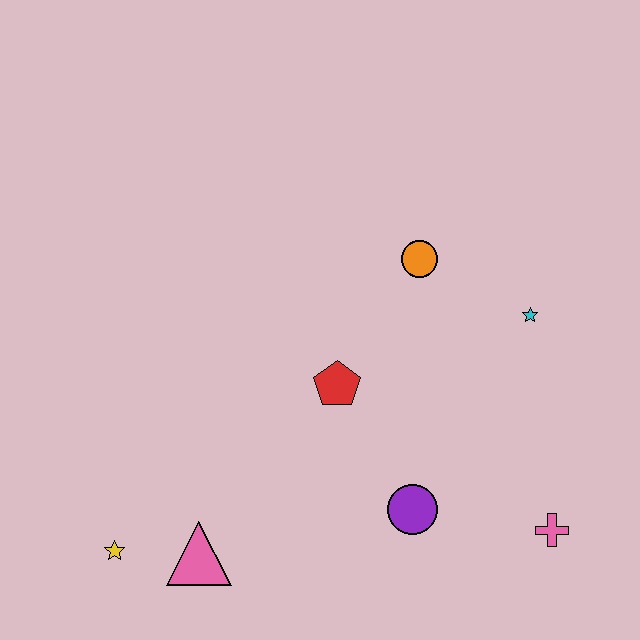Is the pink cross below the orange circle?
Yes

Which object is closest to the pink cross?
The purple circle is closest to the pink cross.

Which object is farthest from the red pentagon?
The yellow star is farthest from the red pentagon.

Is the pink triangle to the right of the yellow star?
Yes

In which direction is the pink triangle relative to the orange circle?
The pink triangle is below the orange circle.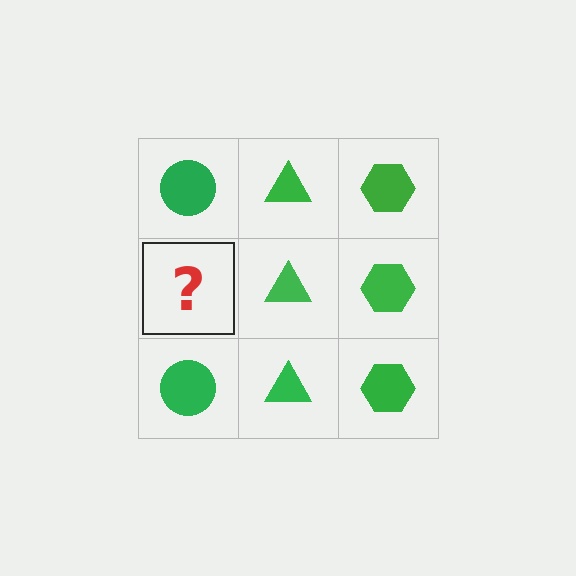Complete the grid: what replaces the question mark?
The question mark should be replaced with a green circle.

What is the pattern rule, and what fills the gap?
The rule is that each column has a consistent shape. The gap should be filled with a green circle.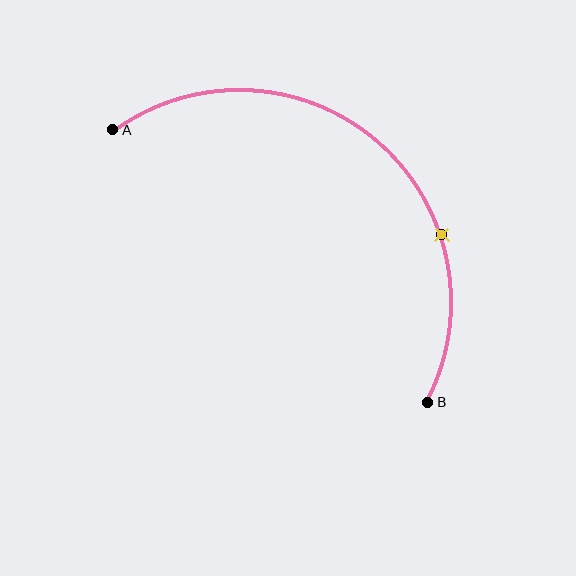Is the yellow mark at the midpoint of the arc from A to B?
No. The yellow mark lies on the arc but is closer to endpoint B. The arc midpoint would be at the point on the curve equidistant along the arc from both A and B.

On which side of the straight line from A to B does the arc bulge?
The arc bulges above and to the right of the straight line connecting A and B.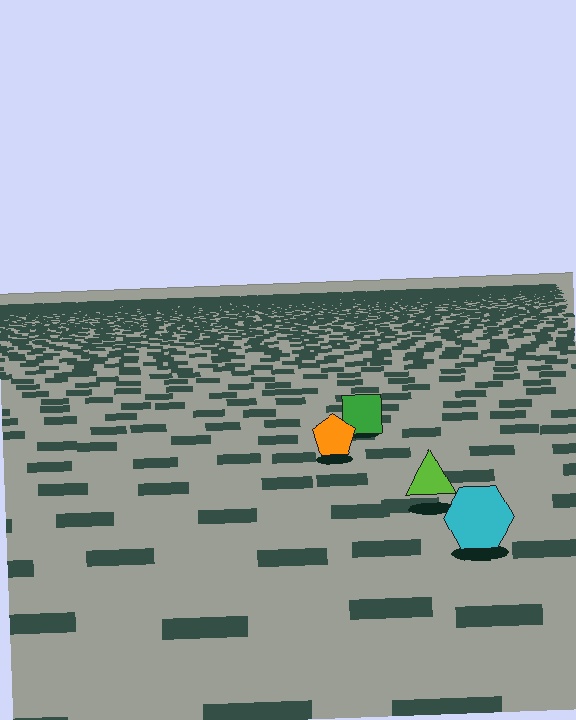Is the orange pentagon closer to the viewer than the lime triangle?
No. The lime triangle is closer — you can tell from the texture gradient: the ground texture is coarser near it.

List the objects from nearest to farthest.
From nearest to farthest: the cyan hexagon, the lime triangle, the orange pentagon, the green square.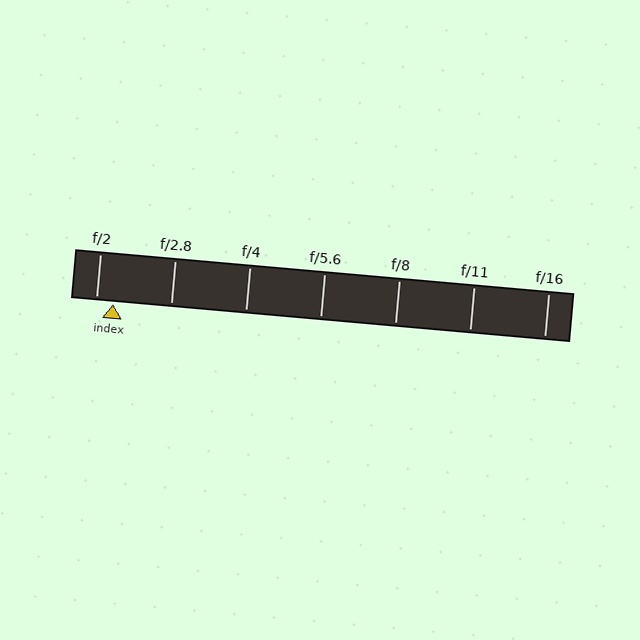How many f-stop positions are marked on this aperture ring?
There are 7 f-stop positions marked.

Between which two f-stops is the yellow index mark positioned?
The index mark is between f/2 and f/2.8.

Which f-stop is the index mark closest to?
The index mark is closest to f/2.